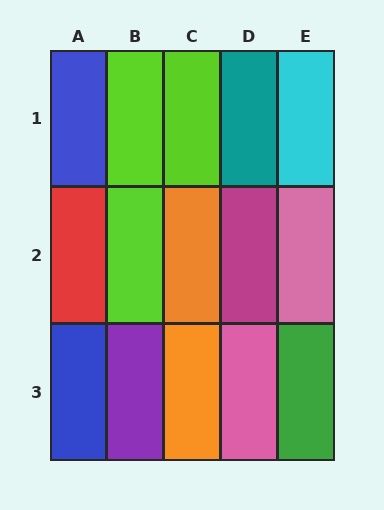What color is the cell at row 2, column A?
Red.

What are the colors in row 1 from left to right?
Blue, lime, lime, teal, cyan.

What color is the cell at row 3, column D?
Pink.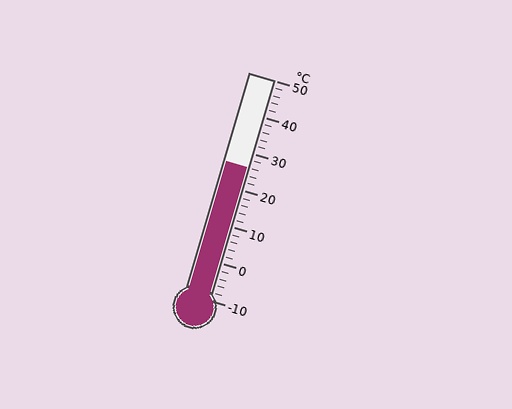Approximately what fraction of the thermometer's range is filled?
The thermometer is filled to approximately 60% of its range.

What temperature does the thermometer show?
The thermometer shows approximately 26°C.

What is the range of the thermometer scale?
The thermometer scale ranges from -10°C to 50°C.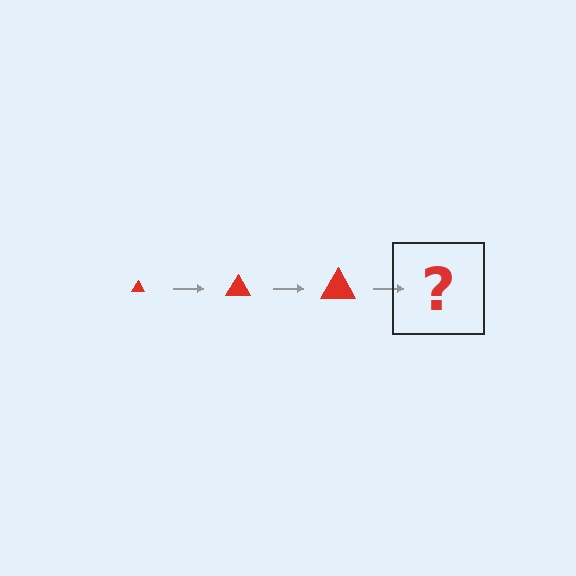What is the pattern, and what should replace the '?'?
The pattern is that the triangle gets progressively larger each step. The '?' should be a red triangle, larger than the previous one.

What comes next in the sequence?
The next element should be a red triangle, larger than the previous one.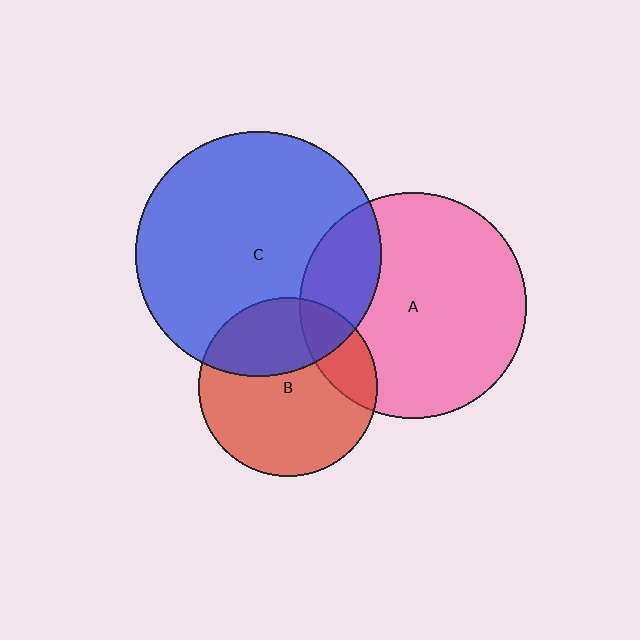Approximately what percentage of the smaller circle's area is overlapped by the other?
Approximately 35%.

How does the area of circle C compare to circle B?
Approximately 1.9 times.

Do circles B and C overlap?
Yes.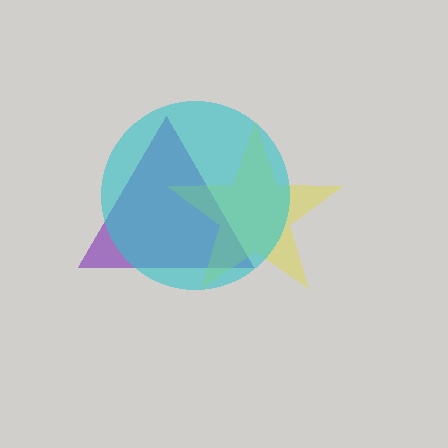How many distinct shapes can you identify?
There are 3 distinct shapes: a purple triangle, a yellow star, a cyan circle.